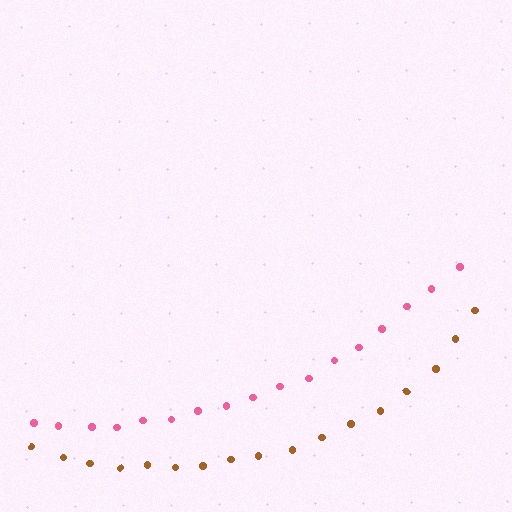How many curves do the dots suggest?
There are 2 distinct paths.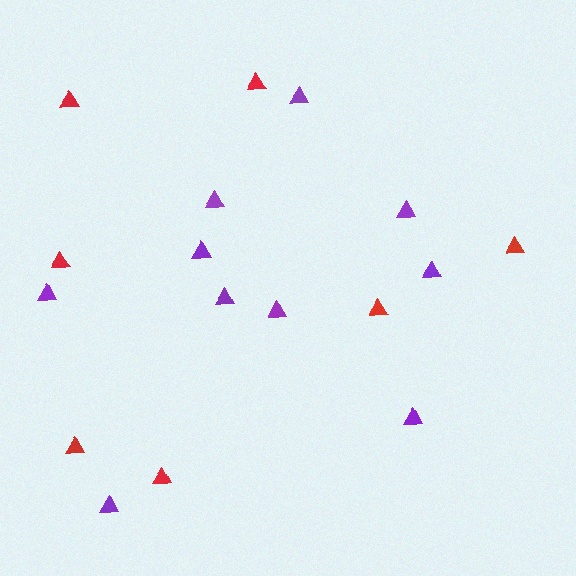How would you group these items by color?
There are 2 groups: one group of red triangles (7) and one group of purple triangles (10).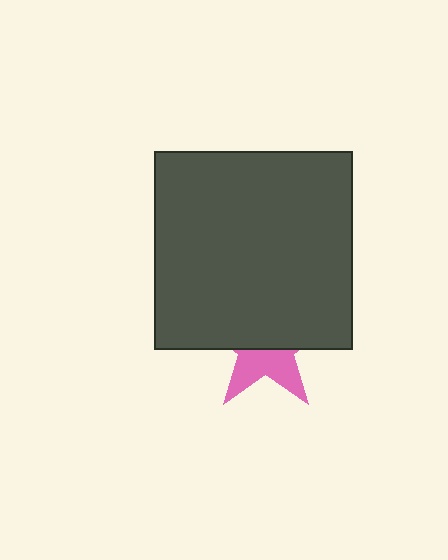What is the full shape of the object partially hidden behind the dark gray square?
The partially hidden object is a pink star.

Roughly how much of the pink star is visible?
A small part of it is visible (roughly 41%).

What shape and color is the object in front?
The object in front is a dark gray square.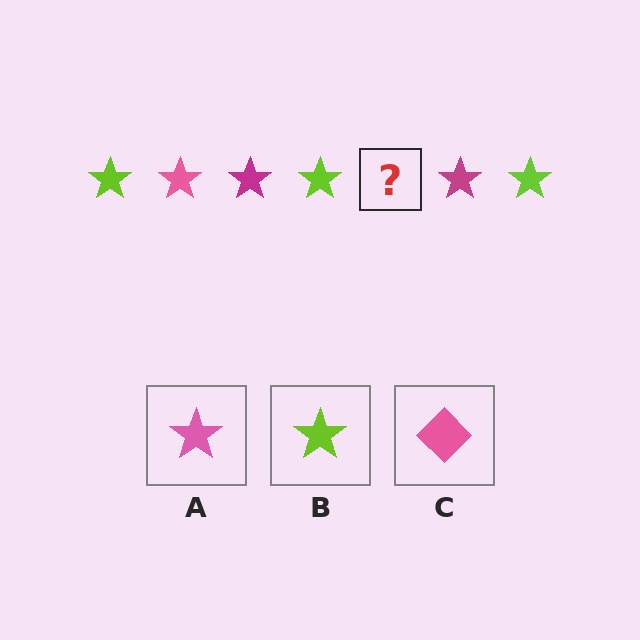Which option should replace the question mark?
Option A.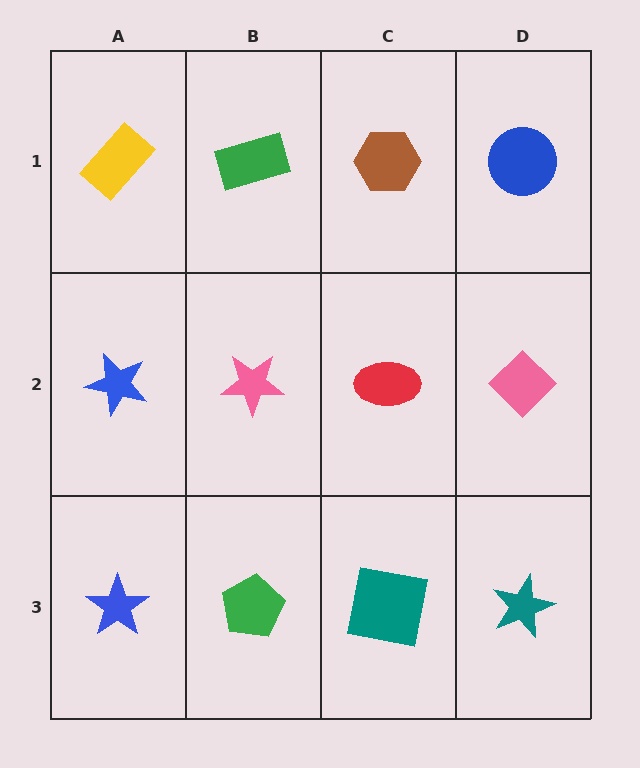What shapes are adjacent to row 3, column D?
A pink diamond (row 2, column D), a teal square (row 3, column C).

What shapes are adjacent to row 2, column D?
A blue circle (row 1, column D), a teal star (row 3, column D), a red ellipse (row 2, column C).